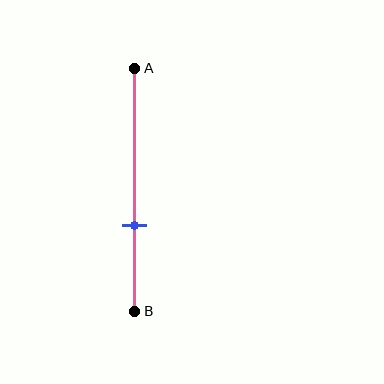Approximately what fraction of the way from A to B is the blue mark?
The blue mark is approximately 65% of the way from A to B.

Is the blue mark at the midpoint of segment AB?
No, the mark is at about 65% from A, not at the 50% midpoint.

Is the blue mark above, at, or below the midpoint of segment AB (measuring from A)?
The blue mark is below the midpoint of segment AB.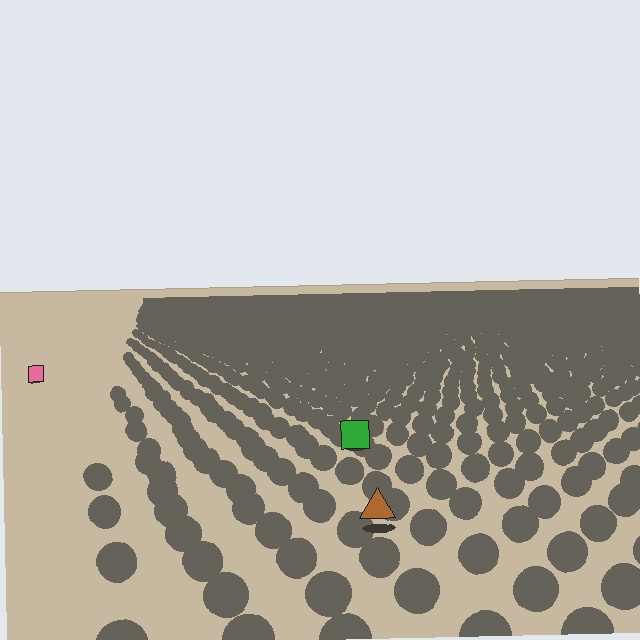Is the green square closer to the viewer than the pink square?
Yes. The green square is closer — you can tell from the texture gradient: the ground texture is coarser near it.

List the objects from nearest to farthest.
From nearest to farthest: the brown triangle, the green square, the pink square.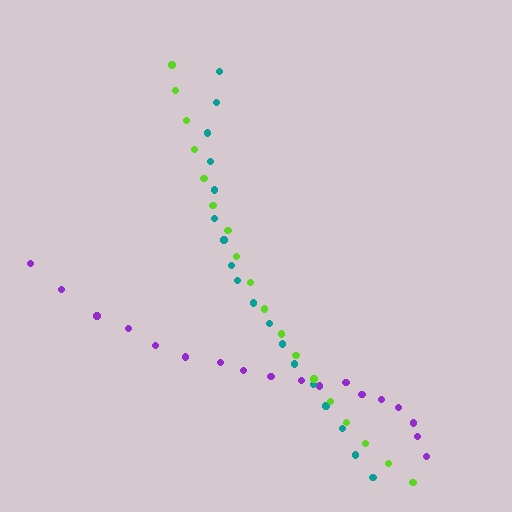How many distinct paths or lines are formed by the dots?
There are 3 distinct paths.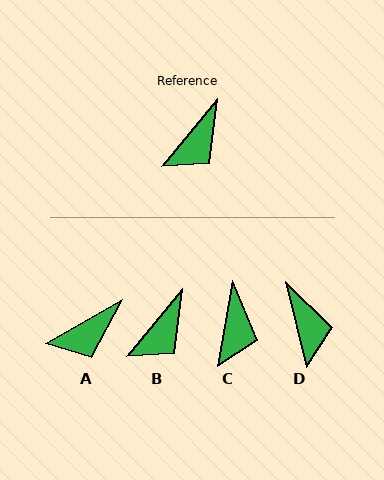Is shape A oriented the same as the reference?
No, it is off by about 21 degrees.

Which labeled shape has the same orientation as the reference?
B.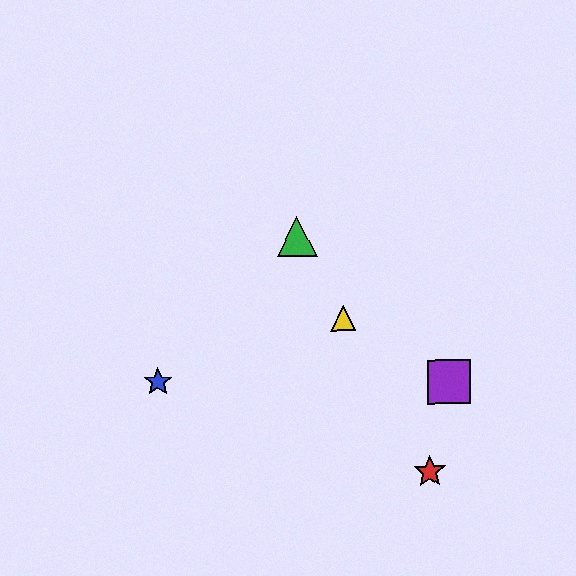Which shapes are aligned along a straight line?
The red star, the green triangle, the yellow triangle are aligned along a straight line.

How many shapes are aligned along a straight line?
3 shapes (the red star, the green triangle, the yellow triangle) are aligned along a straight line.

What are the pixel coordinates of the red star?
The red star is at (430, 472).